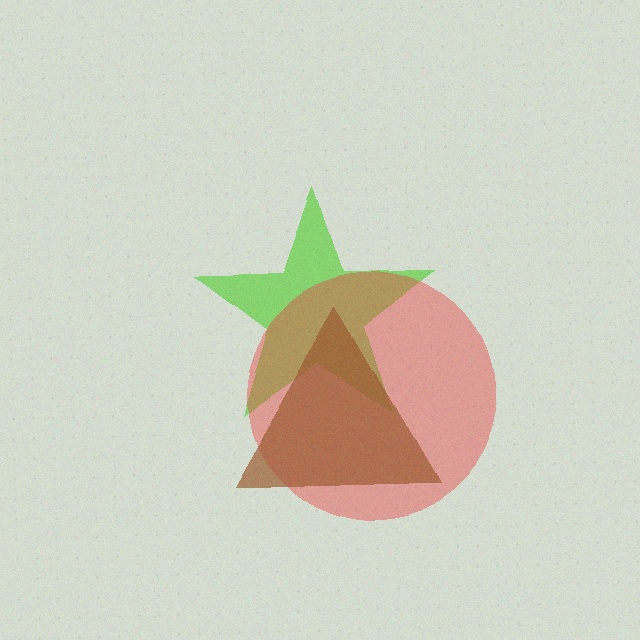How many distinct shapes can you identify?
There are 3 distinct shapes: a lime star, a red circle, a brown triangle.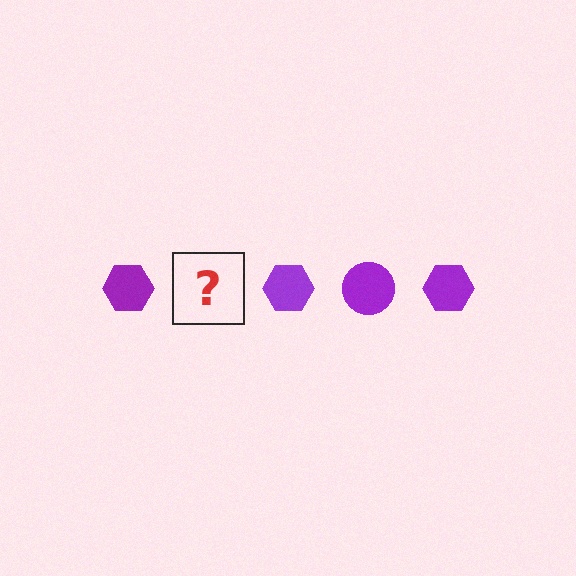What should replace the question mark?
The question mark should be replaced with a purple circle.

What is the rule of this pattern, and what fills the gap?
The rule is that the pattern cycles through hexagon, circle shapes in purple. The gap should be filled with a purple circle.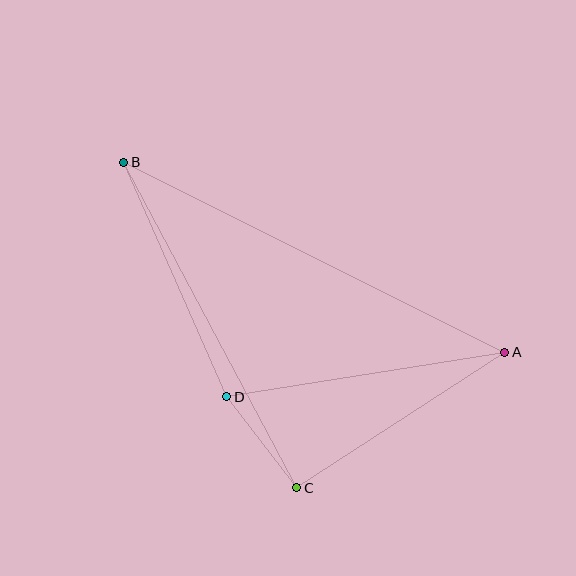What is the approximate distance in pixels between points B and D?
The distance between B and D is approximately 256 pixels.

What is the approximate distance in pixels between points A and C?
The distance between A and C is approximately 248 pixels.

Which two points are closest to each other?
Points C and D are closest to each other.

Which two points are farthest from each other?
Points A and B are farthest from each other.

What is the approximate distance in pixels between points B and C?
The distance between B and C is approximately 369 pixels.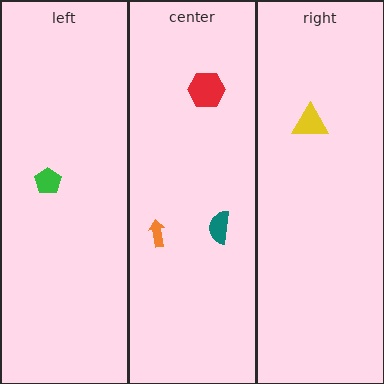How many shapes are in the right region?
1.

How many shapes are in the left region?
1.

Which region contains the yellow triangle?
The right region.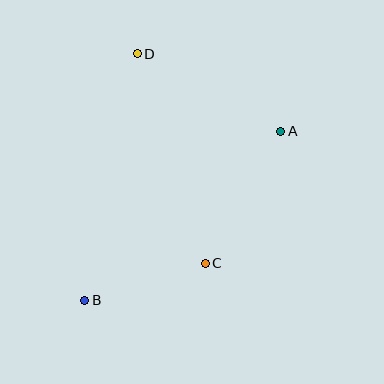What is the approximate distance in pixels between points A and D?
The distance between A and D is approximately 163 pixels.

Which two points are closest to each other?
Points B and C are closest to each other.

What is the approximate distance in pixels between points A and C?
The distance between A and C is approximately 152 pixels.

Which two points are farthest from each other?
Points A and B are farthest from each other.